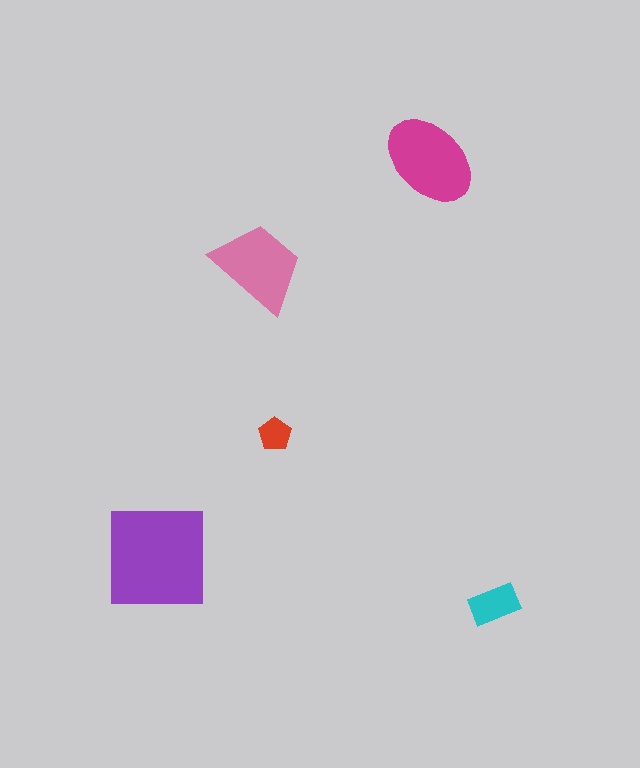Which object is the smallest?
The red pentagon.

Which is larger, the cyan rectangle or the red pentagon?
The cyan rectangle.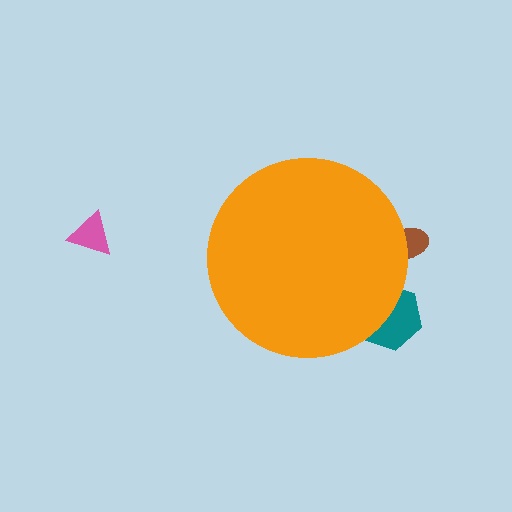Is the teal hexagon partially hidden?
Yes, the teal hexagon is partially hidden behind the orange circle.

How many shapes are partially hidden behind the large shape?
2 shapes are partially hidden.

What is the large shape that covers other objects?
An orange circle.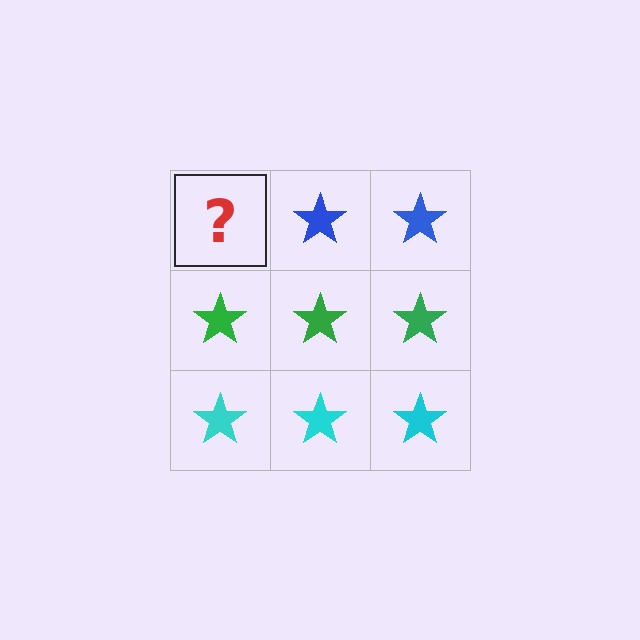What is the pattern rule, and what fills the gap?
The rule is that each row has a consistent color. The gap should be filled with a blue star.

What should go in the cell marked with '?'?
The missing cell should contain a blue star.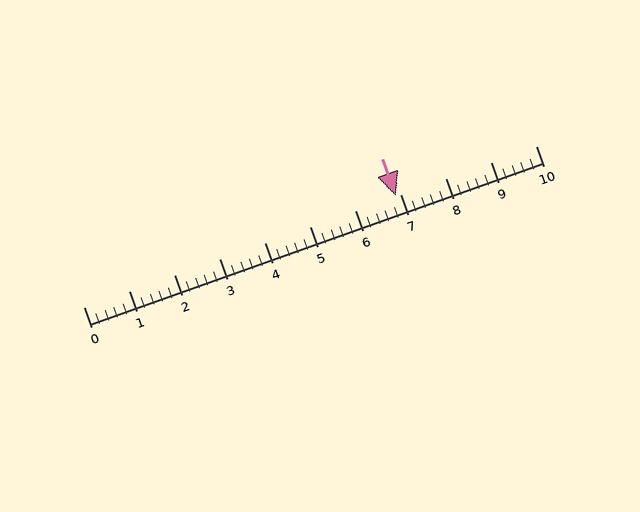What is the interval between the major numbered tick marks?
The major tick marks are spaced 1 units apart.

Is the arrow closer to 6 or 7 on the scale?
The arrow is closer to 7.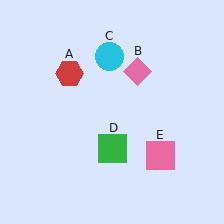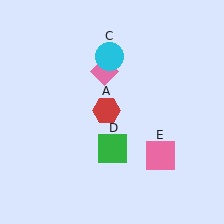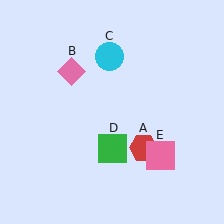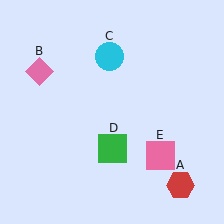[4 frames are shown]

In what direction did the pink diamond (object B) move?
The pink diamond (object B) moved left.